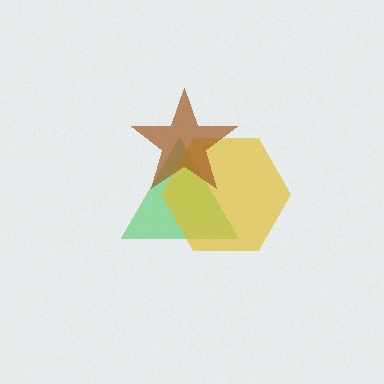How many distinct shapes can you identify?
There are 3 distinct shapes: a green triangle, a yellow hexagon, a brown star.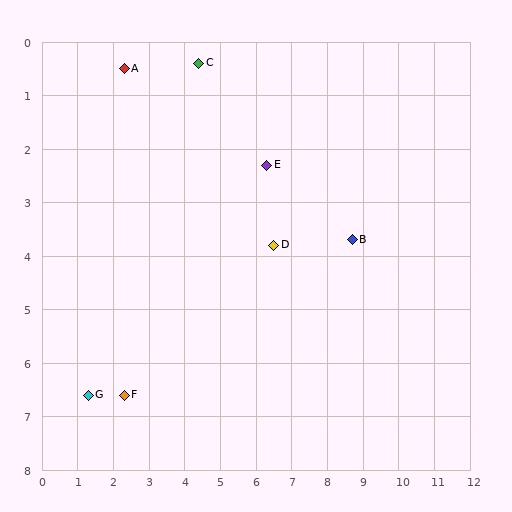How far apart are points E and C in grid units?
Points E and C are about 2.7 grid units apart.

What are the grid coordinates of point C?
Point C is at approximately (4.4, 0.4).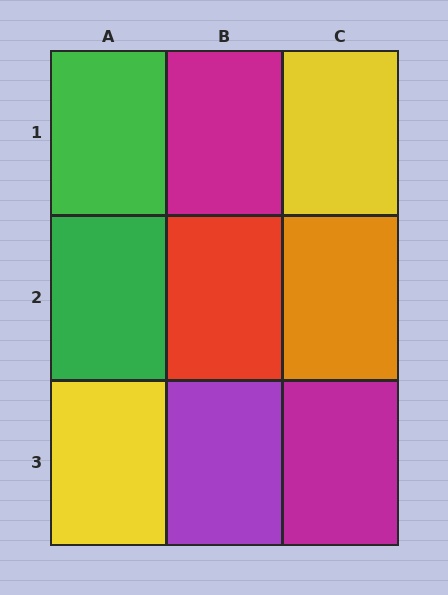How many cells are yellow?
2 cells are yellow.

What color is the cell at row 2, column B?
Red.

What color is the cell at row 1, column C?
Yellow.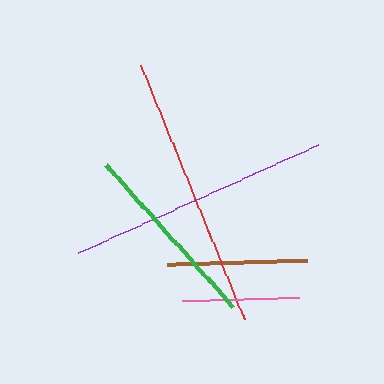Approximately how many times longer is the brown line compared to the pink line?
The brown line is approximately 1.2 times the length of the pink line.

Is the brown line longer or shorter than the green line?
The green line is longer than the brown line.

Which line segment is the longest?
The red line is the longest at approximately 274 pixels.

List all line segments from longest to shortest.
From longest to shortest: red, purple, green, brown, pink.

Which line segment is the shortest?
The pink line is the shortest at approximately 117 pixels.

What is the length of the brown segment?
The brown segment is approximately 139 pixels long.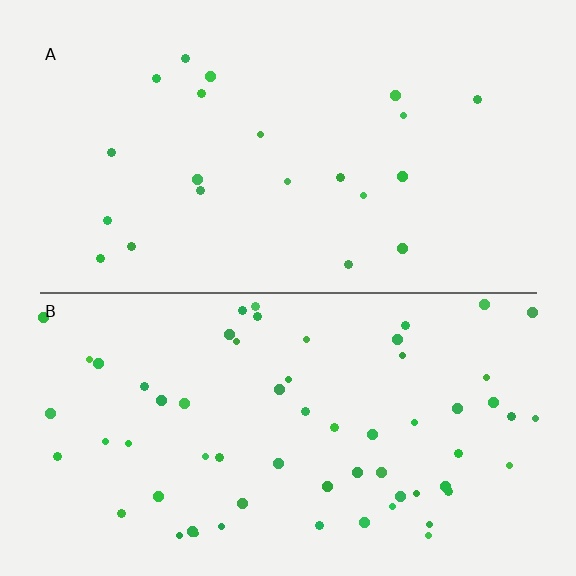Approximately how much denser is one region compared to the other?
Approximately 2.9× — region B over region A.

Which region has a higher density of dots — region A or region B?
B (the bottom).